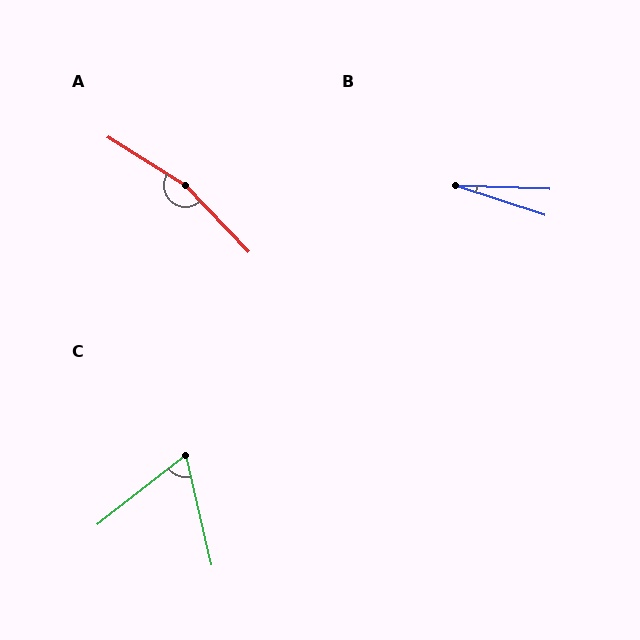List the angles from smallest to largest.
B (16°), C (65°), A (165°).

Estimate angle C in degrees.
Approximately 65 degrees.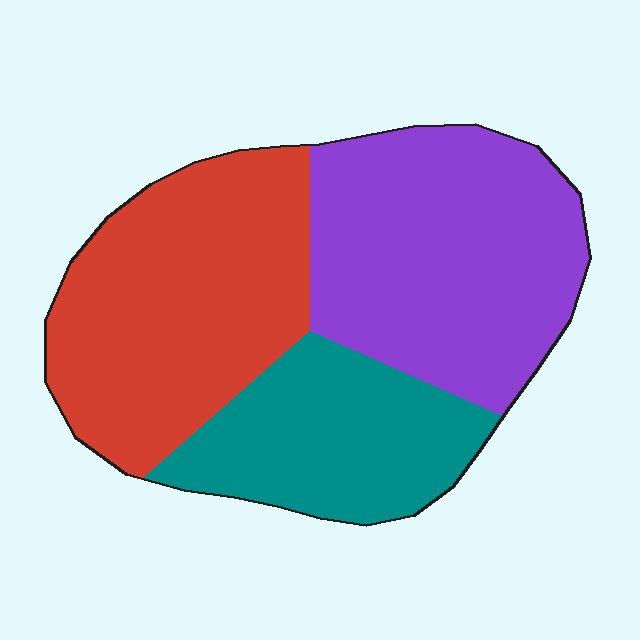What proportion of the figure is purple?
Purple takes up between a quarter and a half of the figure.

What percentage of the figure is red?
Red takes up about three eighths (3/8) of the figure.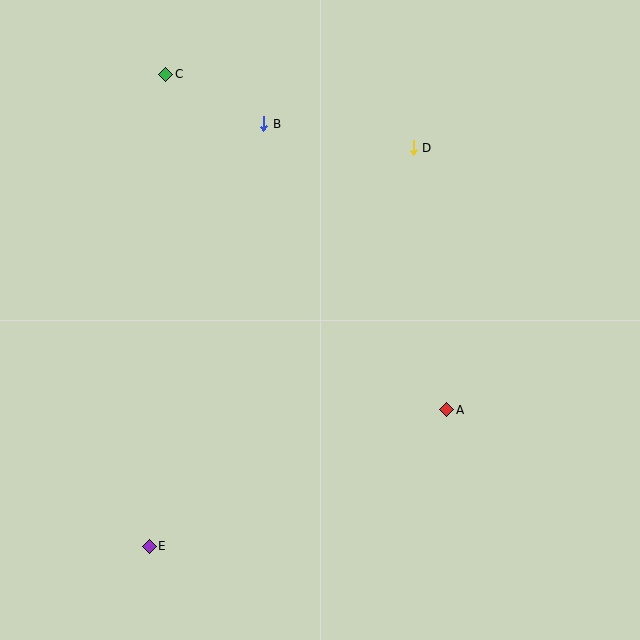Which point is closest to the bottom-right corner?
Point A is closest to the bottom-right corner.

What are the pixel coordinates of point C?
Point C is at (166, 74).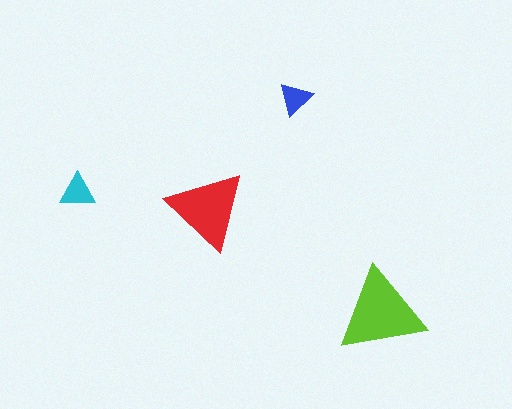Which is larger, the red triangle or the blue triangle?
The red one.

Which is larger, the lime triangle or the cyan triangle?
The lime one.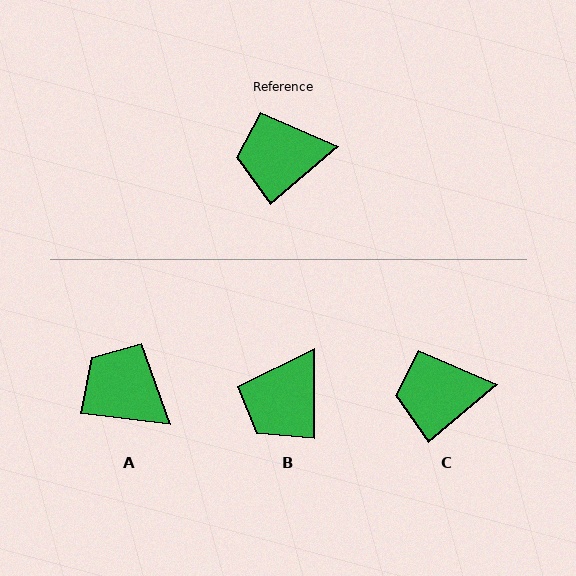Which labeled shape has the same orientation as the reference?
C.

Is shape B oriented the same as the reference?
No, it is off by about 49 degrees.